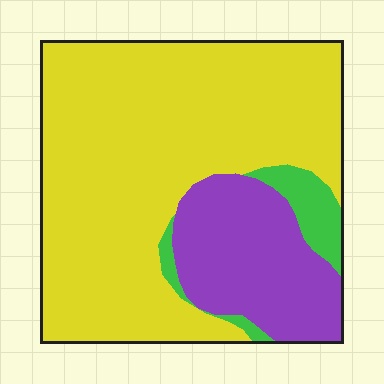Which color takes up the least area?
Green, at roughly 5%.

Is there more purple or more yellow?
Yellow.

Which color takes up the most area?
Yellow, at roughly 70%.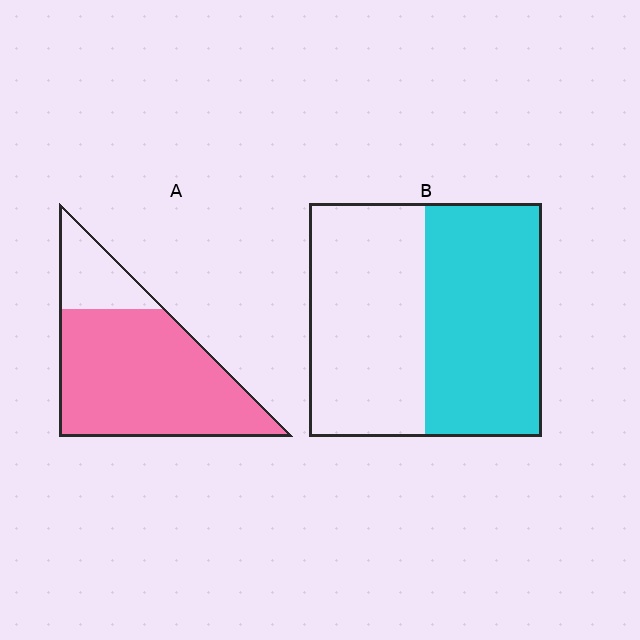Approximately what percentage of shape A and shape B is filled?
A is approximately 80% and B is approximately 50%.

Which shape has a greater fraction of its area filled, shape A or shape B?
Shape A.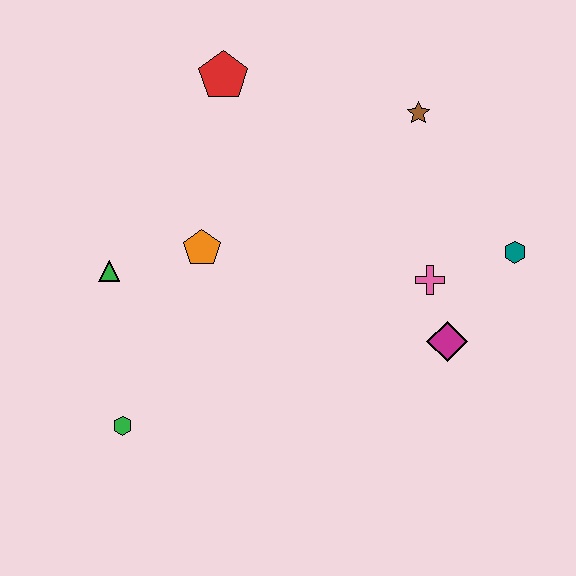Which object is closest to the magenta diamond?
The pink cross is closest to the magenta diamond.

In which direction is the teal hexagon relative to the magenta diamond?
The teal hexagon is above the magenta diamond.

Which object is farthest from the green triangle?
The teal hexagon is farthest from the green triangle.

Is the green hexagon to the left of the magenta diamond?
Yes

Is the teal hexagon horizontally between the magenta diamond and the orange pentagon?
No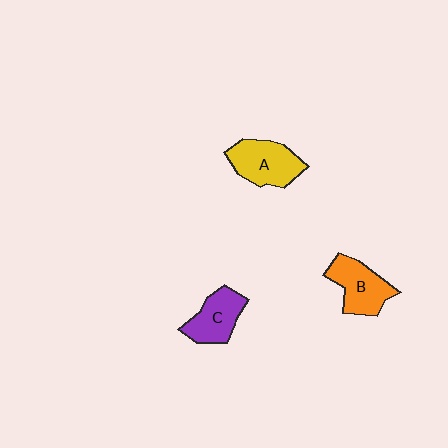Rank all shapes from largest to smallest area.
From largest to smallest: A (yellow), B (orange), C (purple).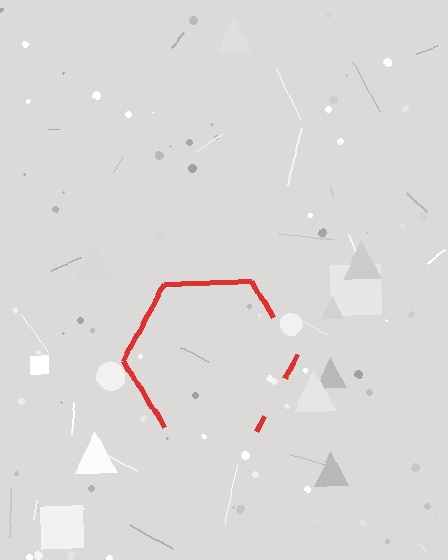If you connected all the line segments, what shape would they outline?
They would outline a hexagon.